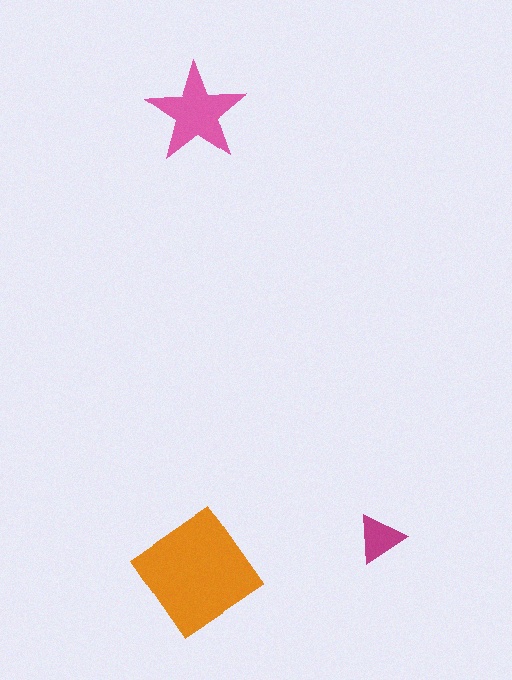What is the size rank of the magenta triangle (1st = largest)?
3rd.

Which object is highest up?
The pink star is topmost.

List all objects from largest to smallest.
The orange diamond, the pink star, the magenta triangle.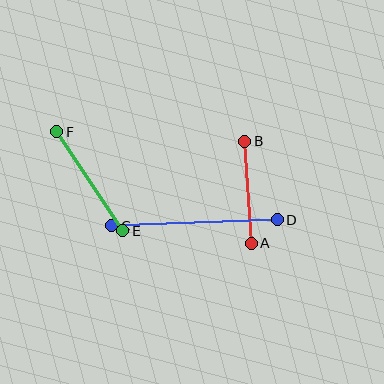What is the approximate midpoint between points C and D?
The midpoint is at approximately (194, 223) pixels.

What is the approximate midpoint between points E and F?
The midpoint is at approximately (90, 181) pixels.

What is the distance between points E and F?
The distance is approximately 119 pixels.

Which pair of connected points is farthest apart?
Points C and D are farthest apart.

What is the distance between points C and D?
The distance is approximately 166 pixels.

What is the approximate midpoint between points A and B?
The midpoint is at approximately (248, 192) pixels.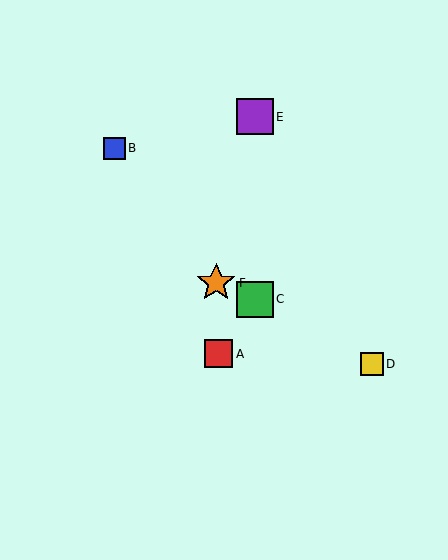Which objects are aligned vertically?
Objects C, E are aligned vertically.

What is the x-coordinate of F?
Object F is at x≈216.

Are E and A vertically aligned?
No, E is at x≈255 and A is at x≈219.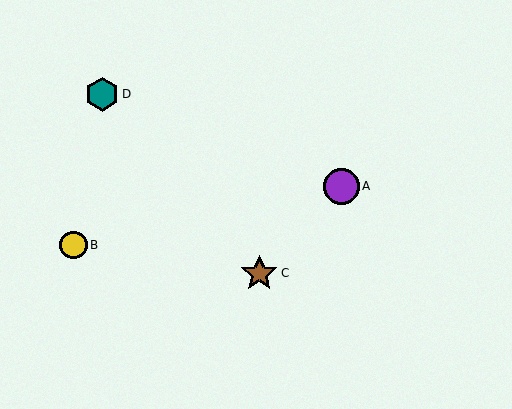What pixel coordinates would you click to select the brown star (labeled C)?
Click at (259, 274) to select the brown star C.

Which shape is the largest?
The brown star (labeled C) is the largest.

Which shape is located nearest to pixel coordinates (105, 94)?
The teal hexagon (labeled D) at (102, 94) is nearest to that location.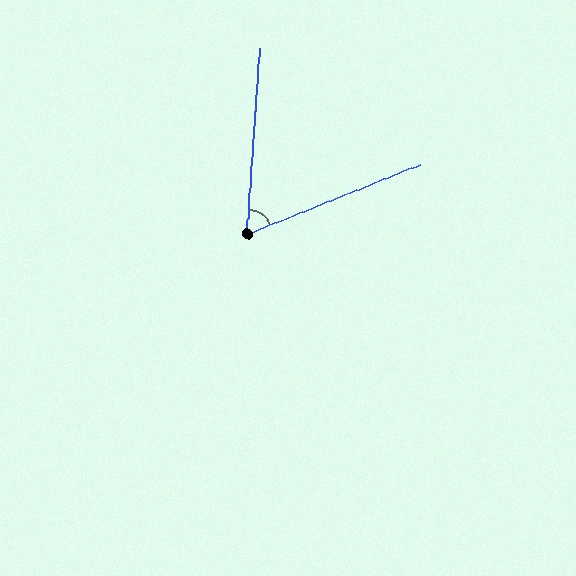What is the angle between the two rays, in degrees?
Approximately 64 degrees.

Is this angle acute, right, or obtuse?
It is acute.